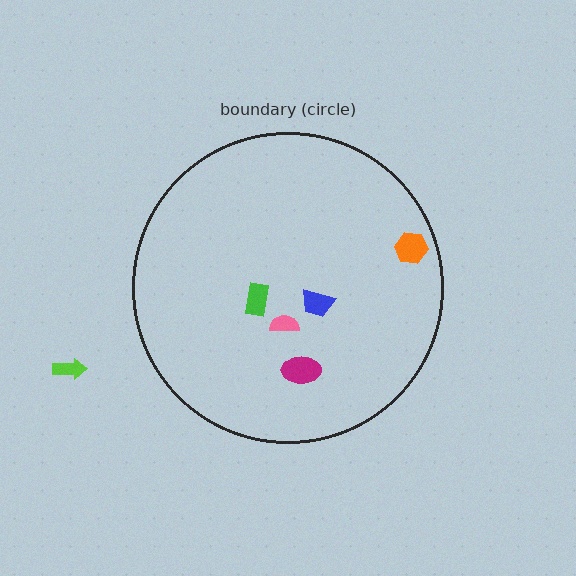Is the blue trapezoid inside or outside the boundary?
Inside.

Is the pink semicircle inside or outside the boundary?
Inside.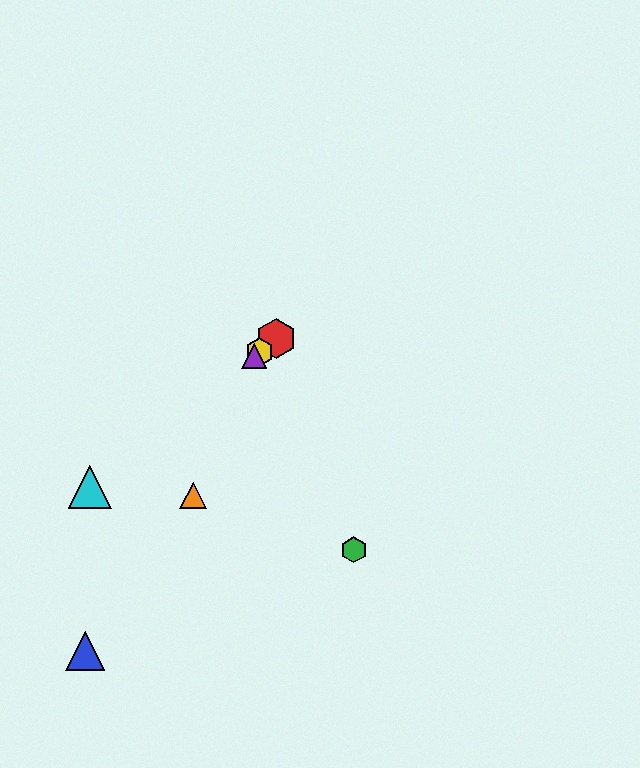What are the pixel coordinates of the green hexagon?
The green hexagon is at (354, 550).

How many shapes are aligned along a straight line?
4 shapes (the red hexagon, the yellow hexagon, the purple triangle, the cyan triangle) are aligned along a straight line.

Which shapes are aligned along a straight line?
The red hexagon, the yellow hexagon, the purple triangle, the cyan triangle are aligned along a straight line.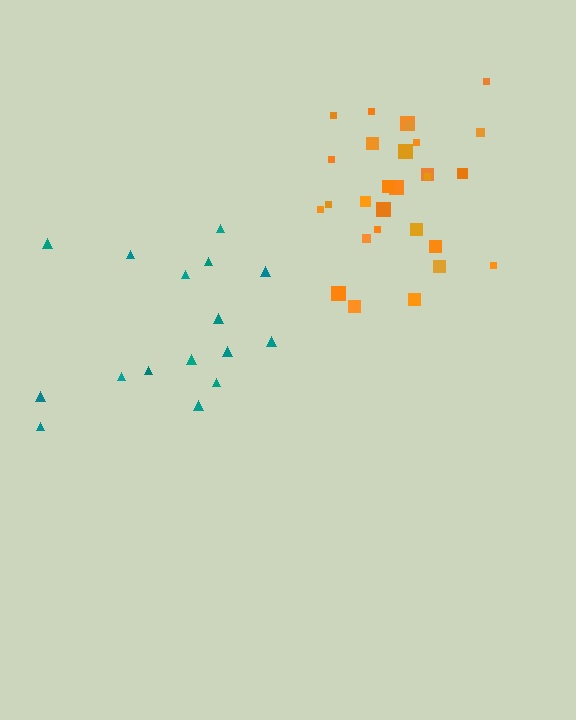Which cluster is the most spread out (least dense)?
Teal.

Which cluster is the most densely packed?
Orange.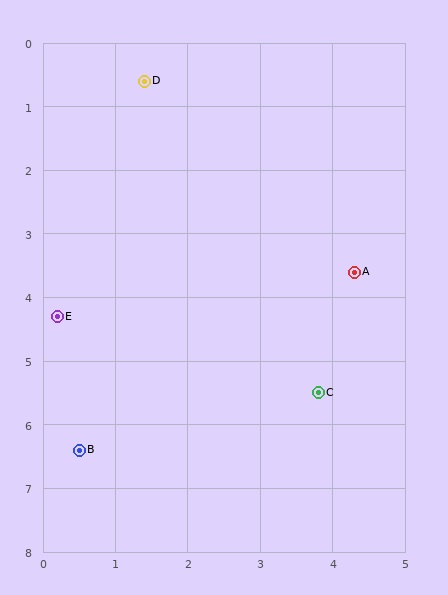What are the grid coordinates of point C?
Point C is at approximately (3.8, 5.5).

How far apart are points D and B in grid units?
Points D and B are about 5.9 grid units apart.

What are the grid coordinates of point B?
Point B is at approximately (0.5, 6.4).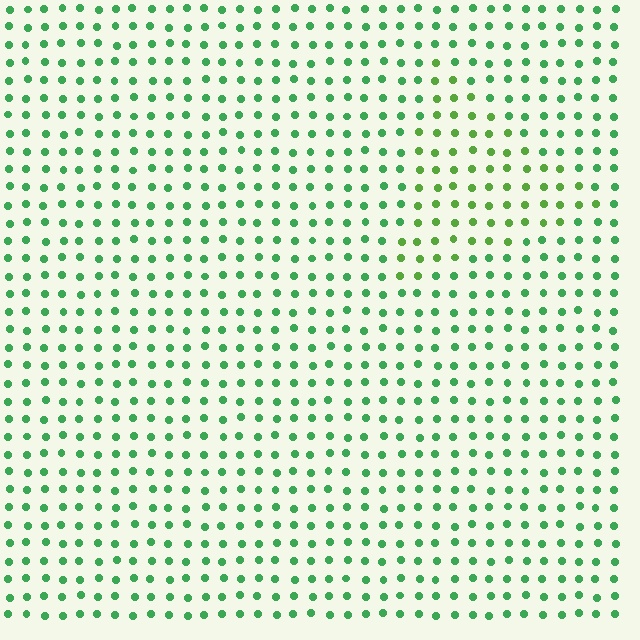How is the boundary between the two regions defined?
The boundary is defined purely by a slight shift in hue (about 29 degrees). Spacing, size, and orientation are identical on both sides.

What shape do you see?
I see a triangle.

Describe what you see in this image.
The image is filled with small green elements in a uniform arrangement. A triangle-shaped region is visible where the elements are tinted to a slightly different hue, forming a subtle color boundary.